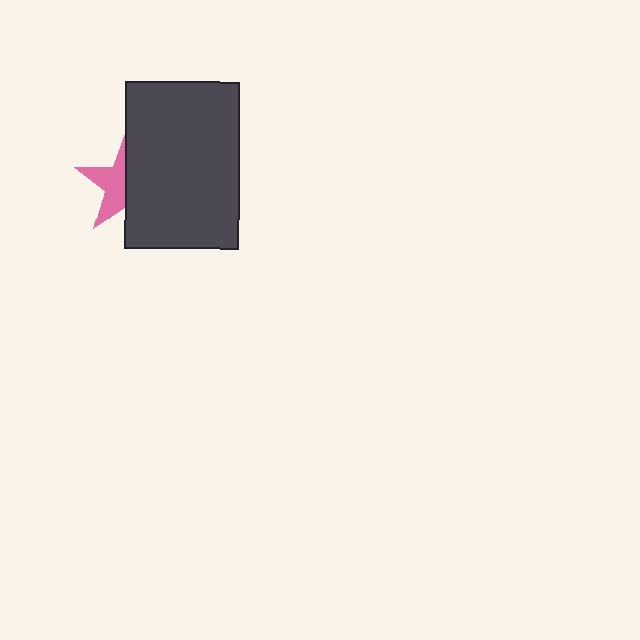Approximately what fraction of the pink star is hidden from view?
Roughly 53% of the pink star is hidden behind the dark gray rectangle.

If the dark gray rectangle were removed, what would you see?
You would see the complete pink star.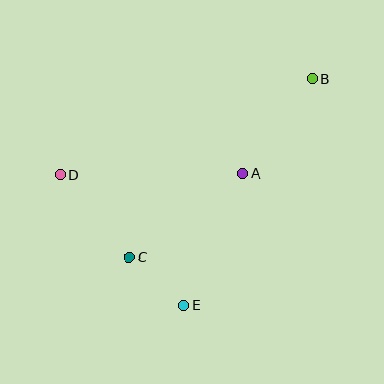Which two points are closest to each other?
Points C and E are closest to each other.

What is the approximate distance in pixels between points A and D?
The distance between A and D is approximately 182 pixels.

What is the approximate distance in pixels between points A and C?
The distance between A and C is approximately 141 pixels.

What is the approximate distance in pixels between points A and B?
The distance between A and B is approximately 117 pixels.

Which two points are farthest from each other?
Points B and D are farthest from each other.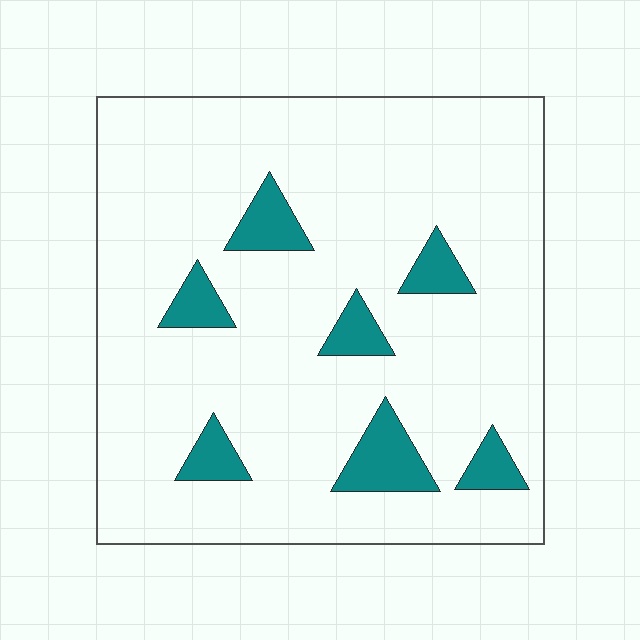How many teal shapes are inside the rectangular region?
7.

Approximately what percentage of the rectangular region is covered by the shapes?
Approximately 10%.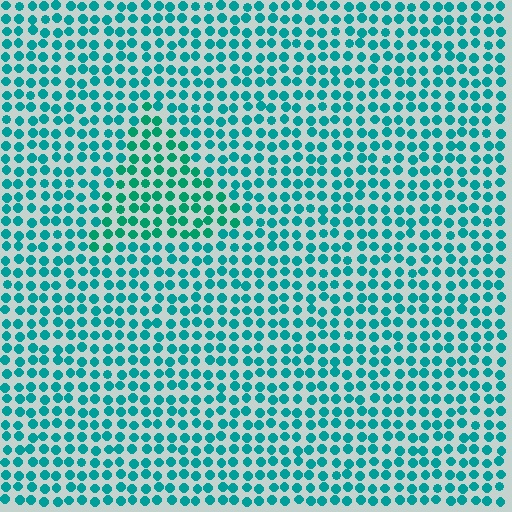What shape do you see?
I see a triangle.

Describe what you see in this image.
The image is filled with small teal elements in a uniform arrangement. A triangle-shaped region is visible where the elements are tinted to a slightly different hue, forming a subtle color boundary.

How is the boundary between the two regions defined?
The boundary is defined purely by a slight shift in hue (about 19 degrees). Spacing, size, and orientation are identical on both sides.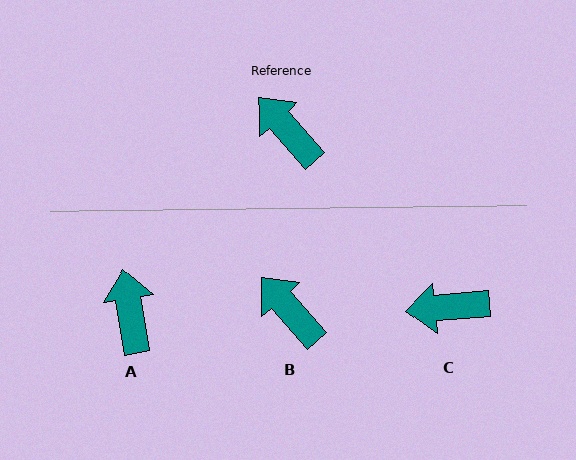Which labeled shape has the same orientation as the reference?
B.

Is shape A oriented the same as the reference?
No, it is off by about 31 degrees.